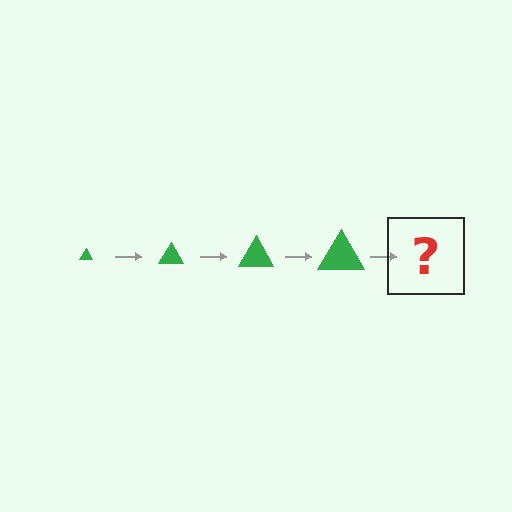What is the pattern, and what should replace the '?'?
The pattern is that the triangle gets progressively larger each step. The '?' should be a green triangle, larger than the previous one.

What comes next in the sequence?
The next element should be a green triangle, larger than the previous one.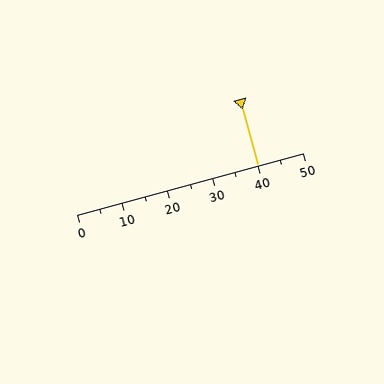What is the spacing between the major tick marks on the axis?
The major ticks are spaced 10 apart.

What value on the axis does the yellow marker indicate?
The marker indicates approximately 40.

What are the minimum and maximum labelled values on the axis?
The axis runs from 0 to 50.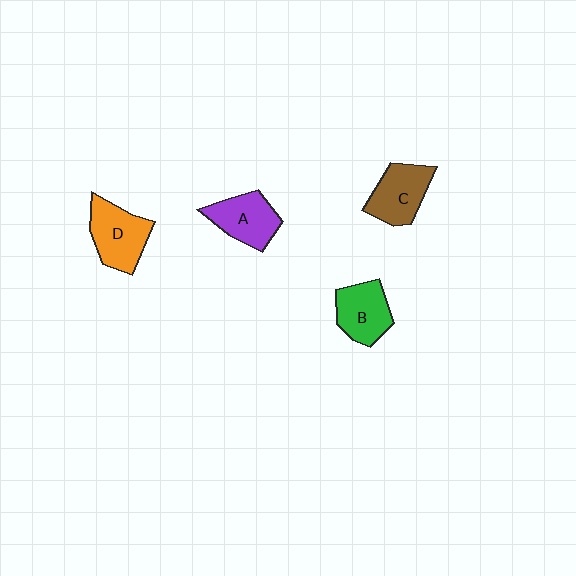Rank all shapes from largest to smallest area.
From largest to smallest: D (orange), C (brown), A (purple), B (green).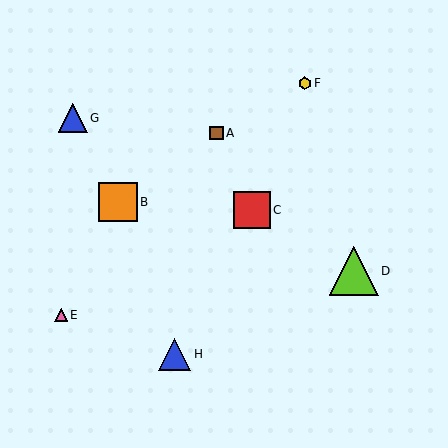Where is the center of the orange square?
The center of the orange square is at (118, 202).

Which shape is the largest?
The lime triangle (labeled D) is the largest.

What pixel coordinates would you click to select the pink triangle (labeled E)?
Click at (61, 315) to select the pink triangle E.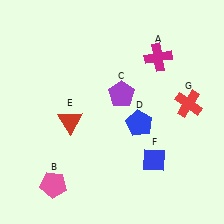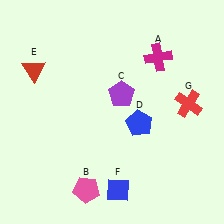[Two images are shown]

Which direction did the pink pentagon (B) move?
The pink pentagon (B) moved right.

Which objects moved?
The objects that moved are: the pink pentagon (B), the red triangle (E), the blue diamond (F).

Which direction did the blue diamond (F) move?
The blue diamond (F) moved left.